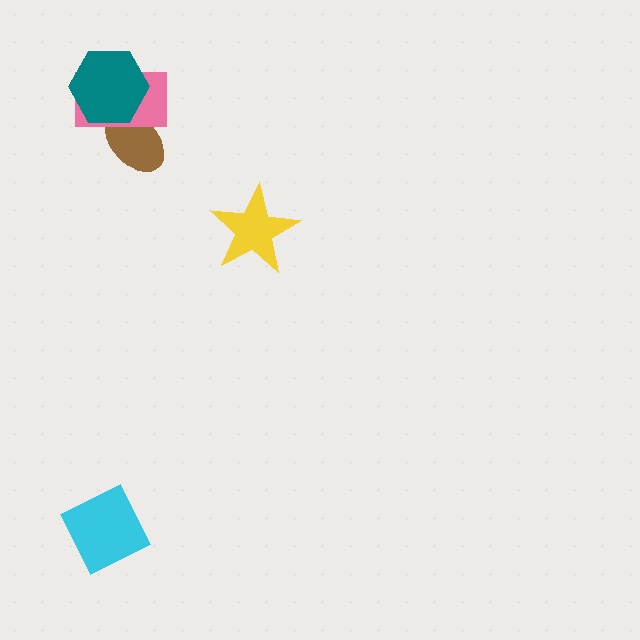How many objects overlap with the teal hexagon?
2 objects overlap with the teal hexagon.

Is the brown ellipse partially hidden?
Yes, it is partially covered by another shape.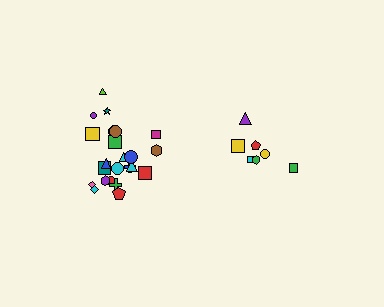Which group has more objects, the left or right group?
The left group.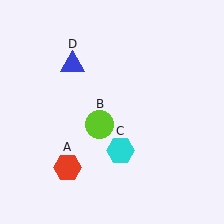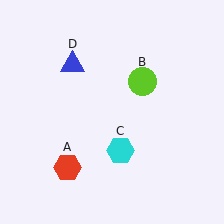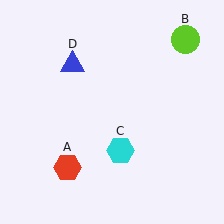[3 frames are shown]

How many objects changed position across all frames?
1 object changed position: lime circle (object B).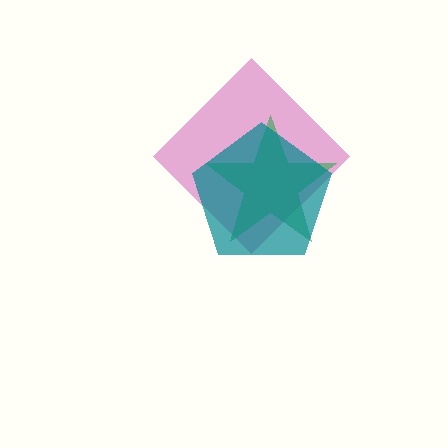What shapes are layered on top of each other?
The layered shapes are: a magenta diamond, a green star, a teal pentagon.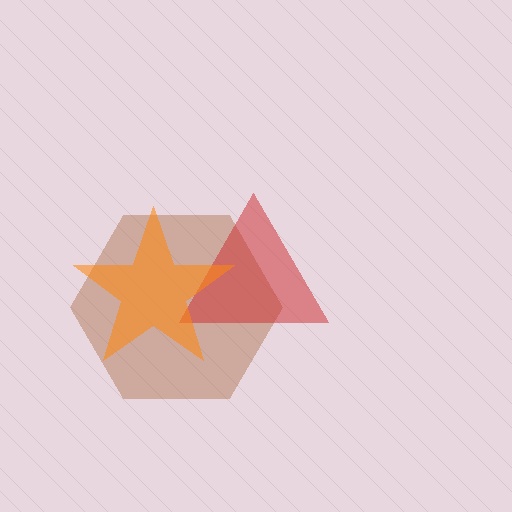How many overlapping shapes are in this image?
There are 3 overlapping shapes in the image.